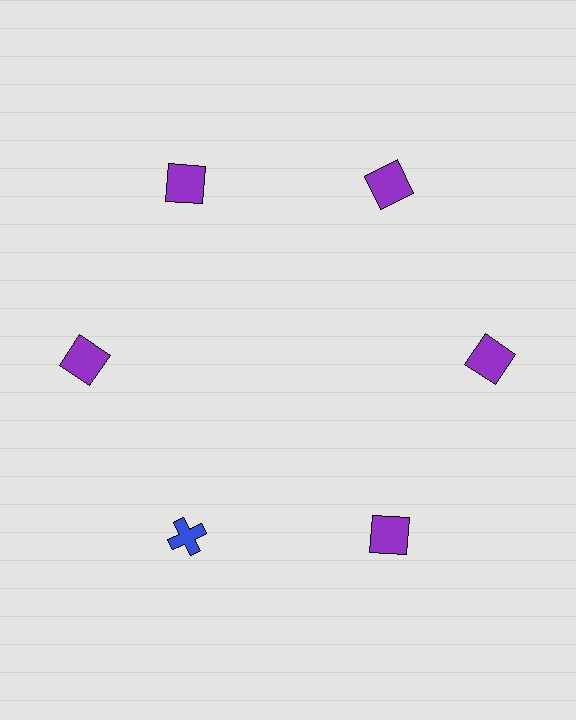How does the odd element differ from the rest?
It differs in both color (blue instead of purple) and shape (cross instead of square).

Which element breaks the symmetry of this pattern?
The blue cross at roughly the 7 o'clock position breaks the symmetry. All other shapes are purple squares.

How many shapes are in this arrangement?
There are 6 shapes arranged in a ring pattern.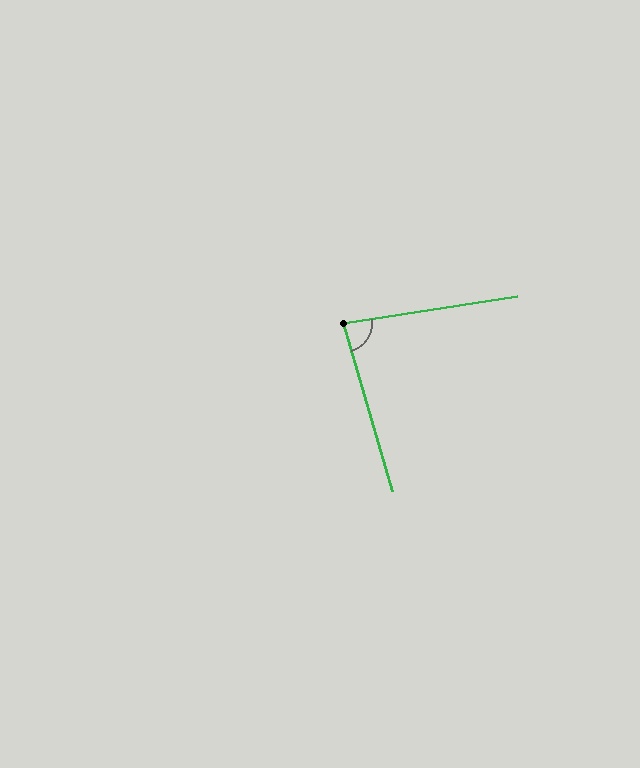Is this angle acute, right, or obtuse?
It is acute.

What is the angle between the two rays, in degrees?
Approximately 83 degrees.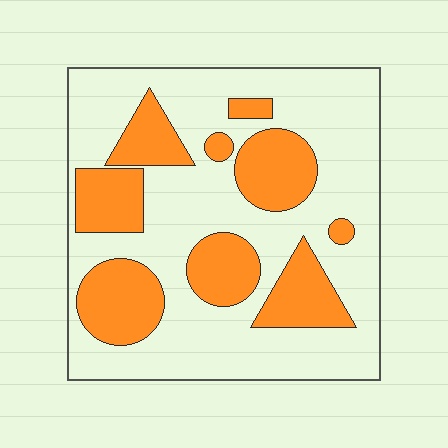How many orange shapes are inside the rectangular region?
9.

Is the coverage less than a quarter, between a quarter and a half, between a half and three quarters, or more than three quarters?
Between a quarter and a half.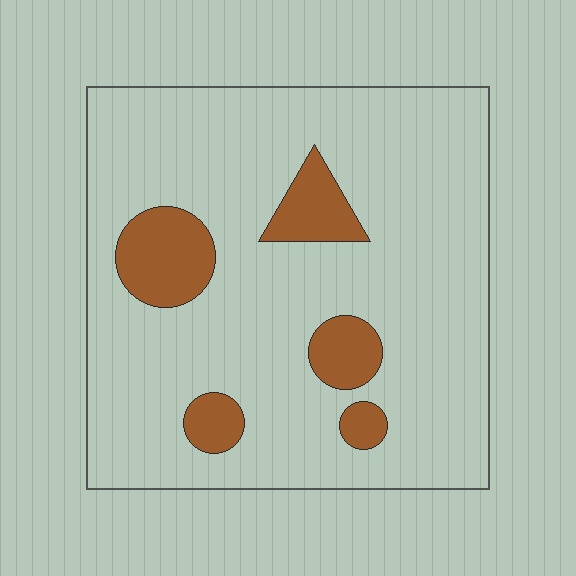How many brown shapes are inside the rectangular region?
5.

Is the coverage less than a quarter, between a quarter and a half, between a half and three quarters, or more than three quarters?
Less than a quarter.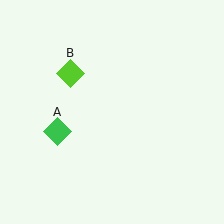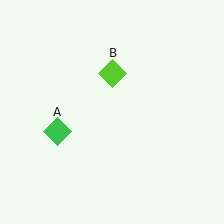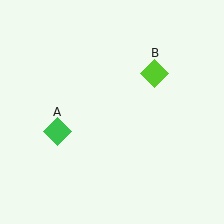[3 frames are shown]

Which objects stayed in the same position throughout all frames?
Green diamond (object A) remained stationary.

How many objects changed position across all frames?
1 object changed position: lime diamond (object B).